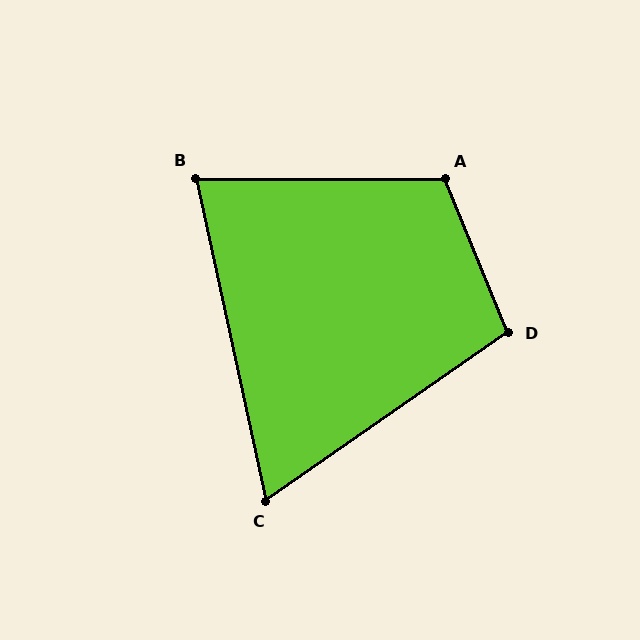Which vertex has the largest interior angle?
A, at approximately 112 degrees.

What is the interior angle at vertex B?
Approximately 78 degrees (acute).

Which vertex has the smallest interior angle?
C, at approximately 68 degrees.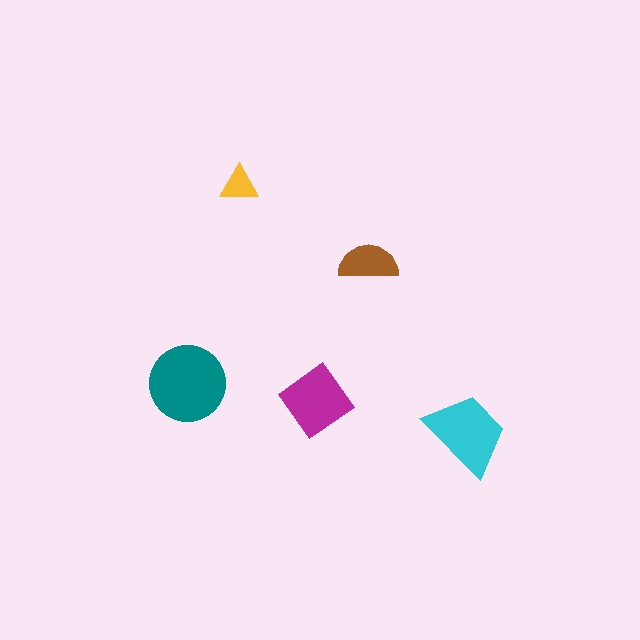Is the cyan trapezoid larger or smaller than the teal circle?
Smaller.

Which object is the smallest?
The yellow triangle.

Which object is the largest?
The teal circle.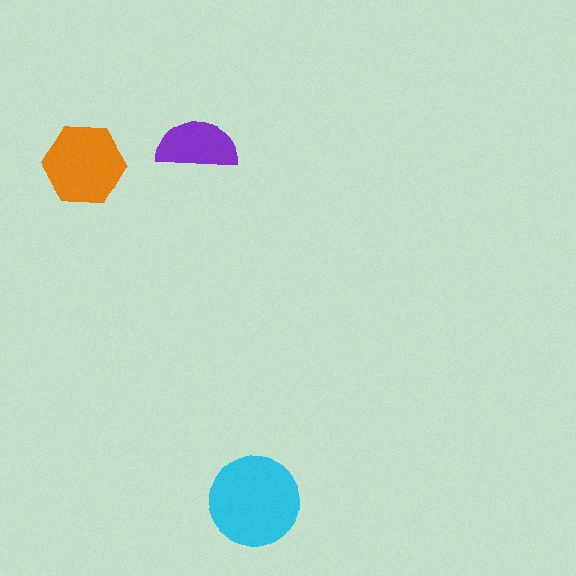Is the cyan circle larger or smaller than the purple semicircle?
Larger.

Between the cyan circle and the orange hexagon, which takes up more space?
The cyan circle.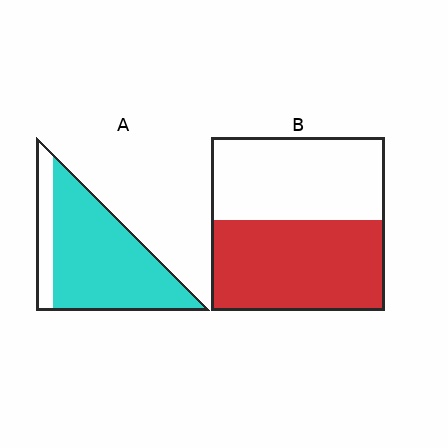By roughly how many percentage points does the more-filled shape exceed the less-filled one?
By roughly 30 percentage points (A over B).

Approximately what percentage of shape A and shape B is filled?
A is approximately 80% and B is approximately 50%.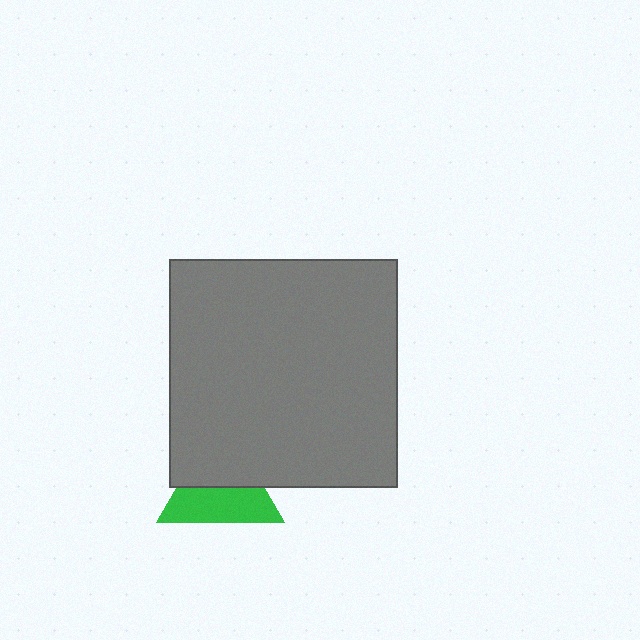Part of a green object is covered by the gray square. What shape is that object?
It is a triangle.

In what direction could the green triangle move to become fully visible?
The green triangle could move down. That would shift it out from behind the gray square entirely.